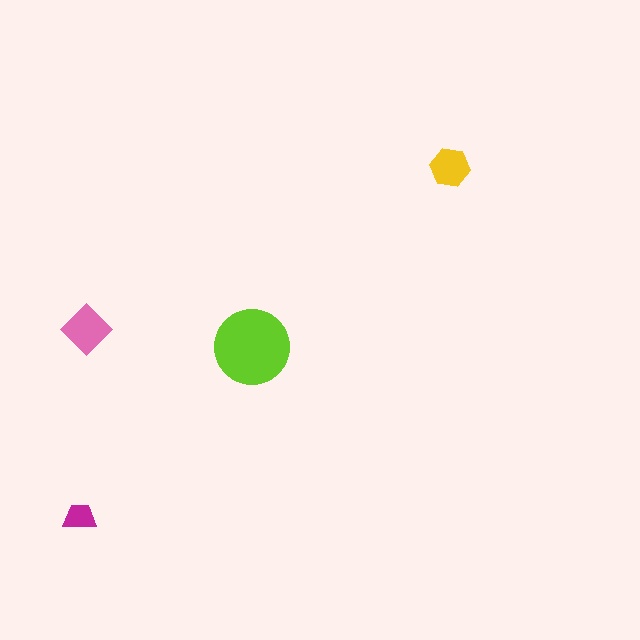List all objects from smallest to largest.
The magenta trapezoid, the yellow hexagon, the pink diamond, the lime circle.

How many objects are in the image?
There are 4 objects in the image.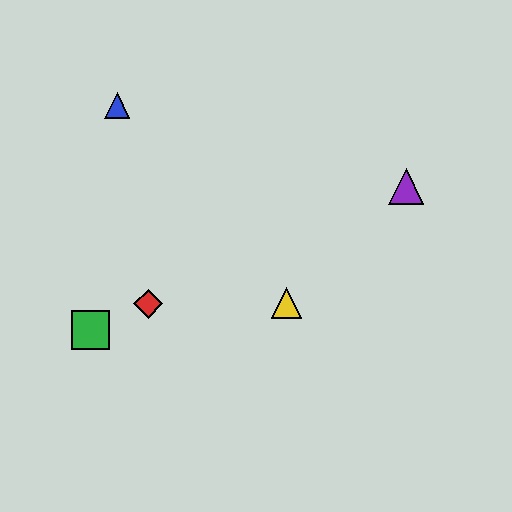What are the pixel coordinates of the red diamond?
The red diamond is at (148, 304).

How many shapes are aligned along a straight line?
3 shapes (the red diamond, the green square, the purple triangle) are aligned along a straight line.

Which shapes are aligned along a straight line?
The red diamond, the green square, the purple triangle are aligned along a straight line.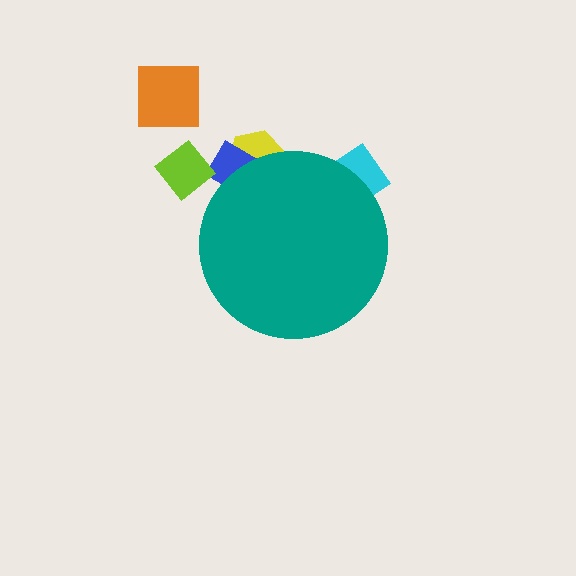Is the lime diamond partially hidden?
No, the lime diamond is fully visible.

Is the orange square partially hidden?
No, the orange square is fully visible.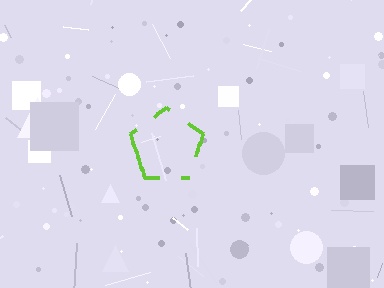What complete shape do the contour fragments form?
The contour fragments form a pentagon.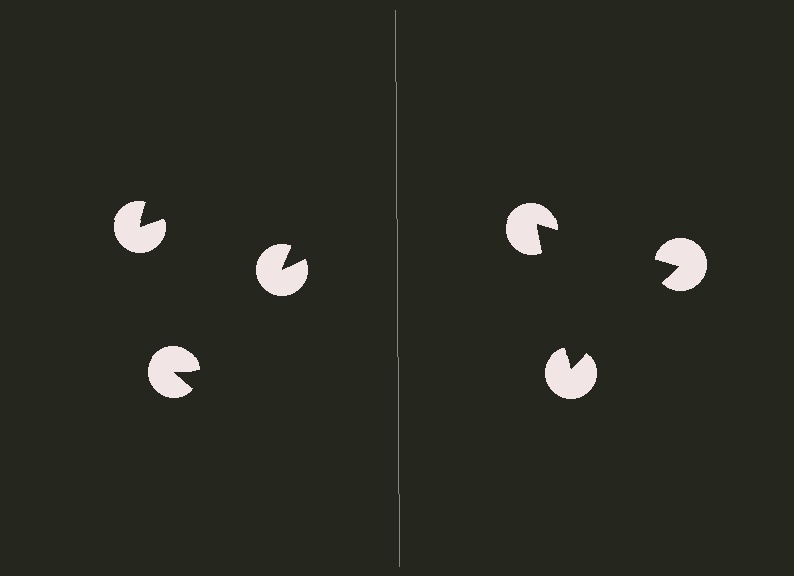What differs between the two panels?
The pac-man discs are positioned identically on both sides; only the wedge orientations differ. On the right they align to a triangle; on the left they are misaligned.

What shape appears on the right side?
An illusory triangle.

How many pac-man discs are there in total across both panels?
6 — 3 on each side.